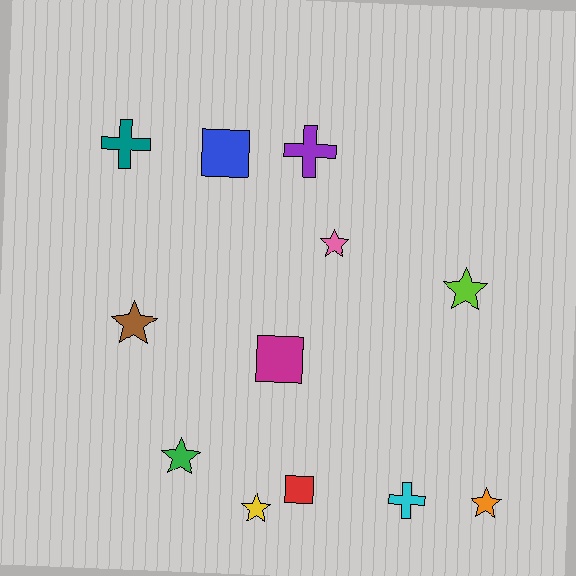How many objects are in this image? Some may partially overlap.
There are 12 objects.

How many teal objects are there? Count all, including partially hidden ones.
There is 1 teal object.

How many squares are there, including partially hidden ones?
There are 3 squares.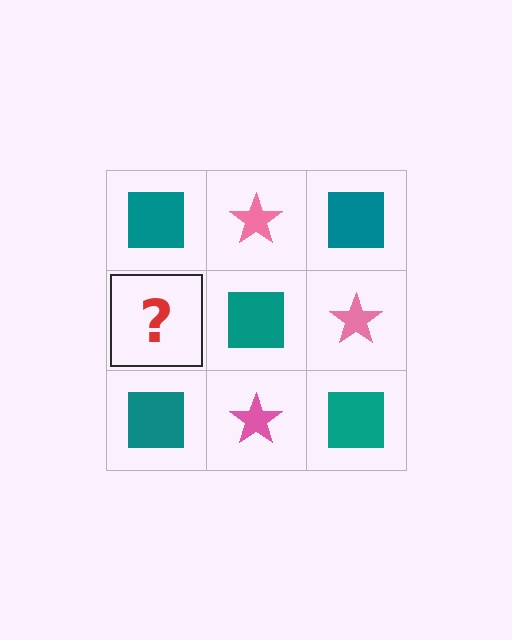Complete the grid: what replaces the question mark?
The question mark should be replaced with a pink star.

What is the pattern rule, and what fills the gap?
The rule is that it alternates teal square and pink star in a checkerboard pattern. The gap should be filled with a pink star.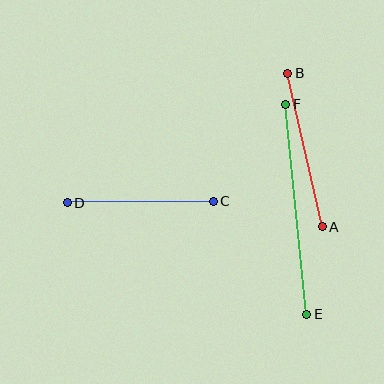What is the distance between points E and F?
The distance is approximately 211 pixels.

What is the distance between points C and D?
The distance is approximately 146 pixels.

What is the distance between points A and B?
The distance is approximately 157 pixels.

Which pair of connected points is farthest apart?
Points E and F are farthest apart.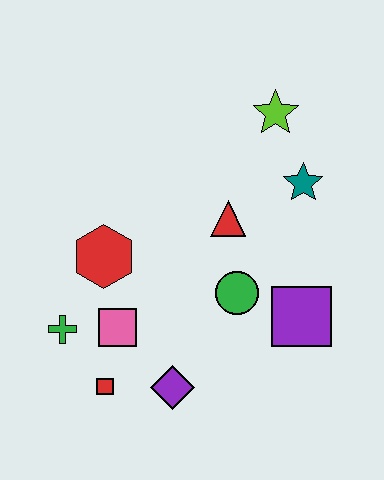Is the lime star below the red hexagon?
No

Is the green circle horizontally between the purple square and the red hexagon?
Yes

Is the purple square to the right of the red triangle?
Yes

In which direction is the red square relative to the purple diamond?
The red square is to the left of the purple diamond.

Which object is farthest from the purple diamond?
The lime star is farthest from the purple diamond.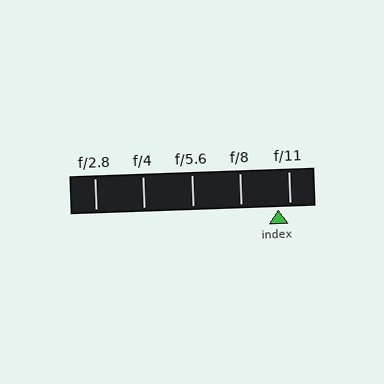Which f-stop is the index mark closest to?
The index mark is closest to f/11.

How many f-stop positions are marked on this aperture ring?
There are 5 f-stop positions marked.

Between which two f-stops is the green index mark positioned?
The index mark is between f/8 and f/11.